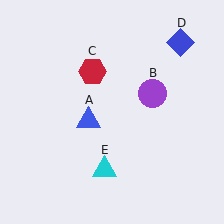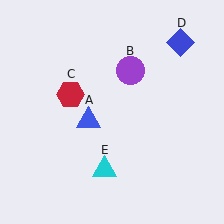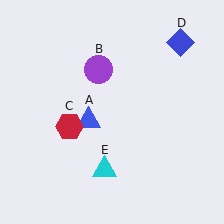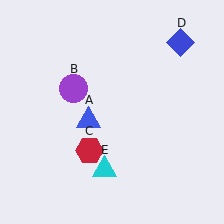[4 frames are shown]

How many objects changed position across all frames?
2 objects changed position: purple circle (object B), red hexagon (object C).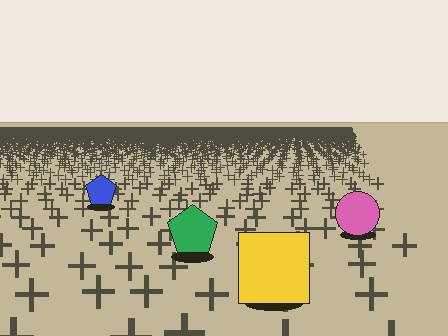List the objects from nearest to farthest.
From nearest to farthest: the yellow square, the green pentagon, the pink circle, the blue pentagon.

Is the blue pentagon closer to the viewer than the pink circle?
No. The pink circle is closer — you can tell from the texture gradient: the ground texture is coarser near it.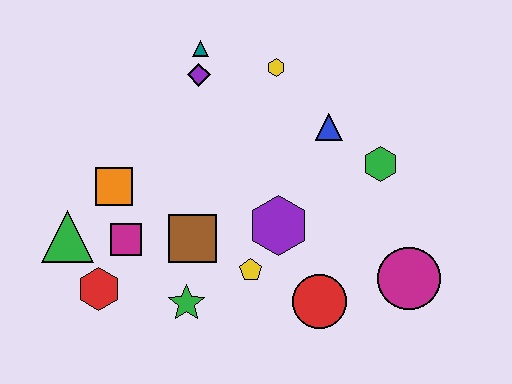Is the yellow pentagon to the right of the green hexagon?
No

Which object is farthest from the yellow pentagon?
The teal triangle is farthest from the yellow pentagon.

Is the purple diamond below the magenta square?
No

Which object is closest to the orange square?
The magenta square is closest to the orange square.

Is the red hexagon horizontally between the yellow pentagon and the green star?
No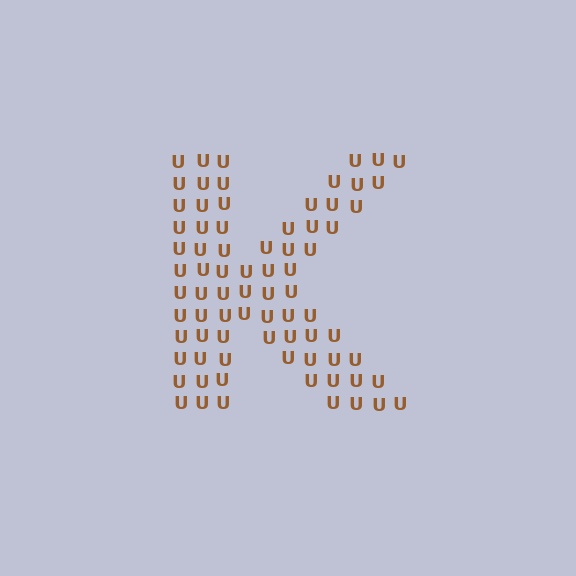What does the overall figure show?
The overall figure shows the letter K.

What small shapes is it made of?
It is made of small letter U's.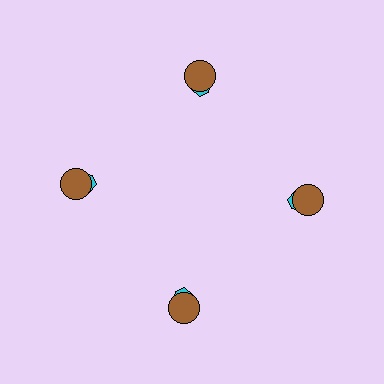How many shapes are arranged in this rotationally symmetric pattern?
There are 8 shapes, arranged in 4 groups of 2.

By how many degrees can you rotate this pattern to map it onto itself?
The pattern maps onto itself every 90 degrees of rotation.